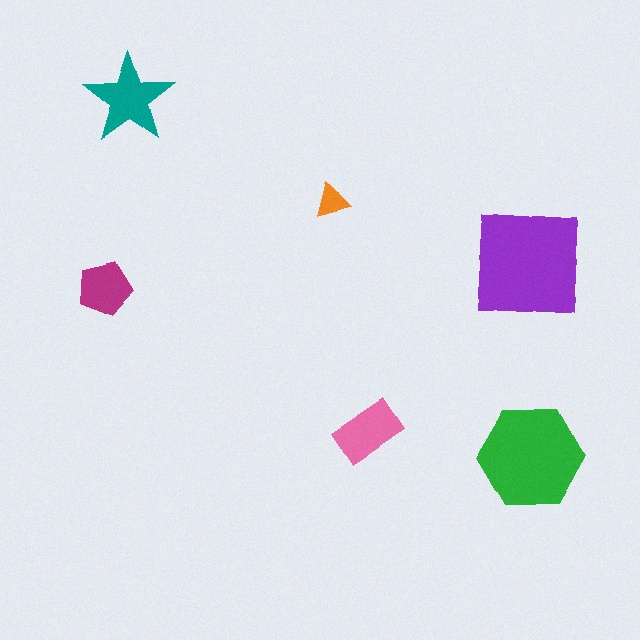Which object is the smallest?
The orange triangle.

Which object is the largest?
The purple square.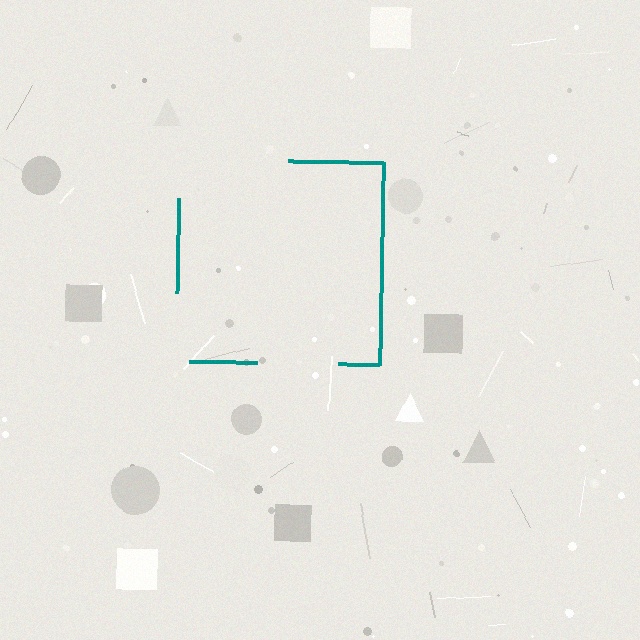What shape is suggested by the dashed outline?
The dashed outline suggests a square.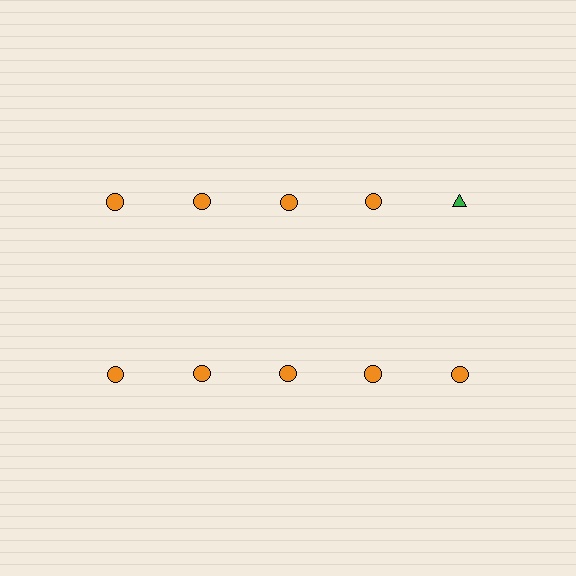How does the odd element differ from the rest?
It differs in both color (green instead of orange) and shape (triangle instead of circle).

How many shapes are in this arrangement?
There are 10 shapes arranged in a grid pattern.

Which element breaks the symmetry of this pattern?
The green triangle in the top row, rightmost column breaks the symmetry. All other shapes are orange circles.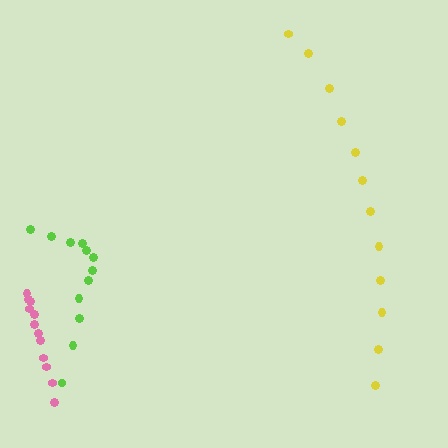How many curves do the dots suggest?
There are 3 distinct paths.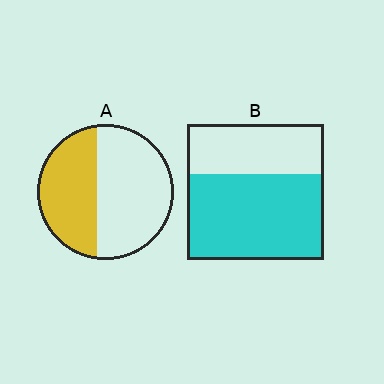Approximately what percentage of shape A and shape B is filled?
A is approximately 40% and B is approximately 65%.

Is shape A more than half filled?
No.